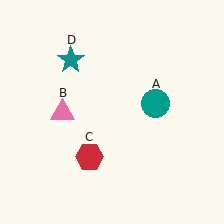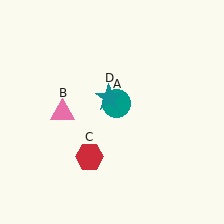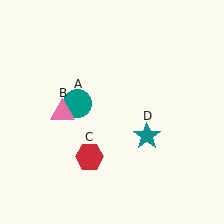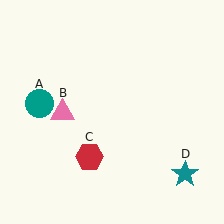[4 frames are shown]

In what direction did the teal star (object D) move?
The teal star (object D) moved down and to the right.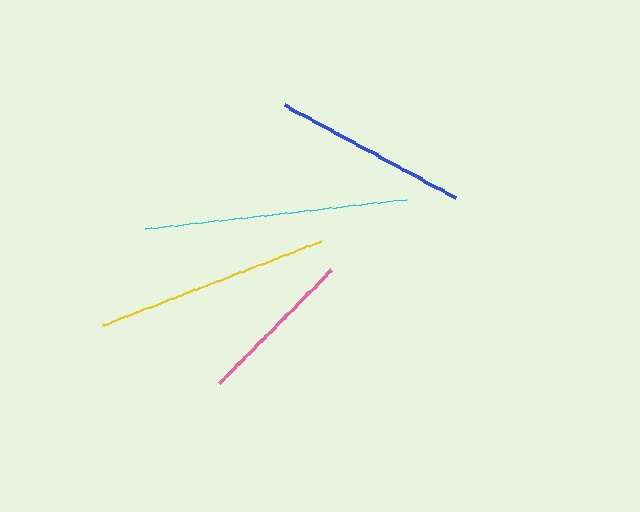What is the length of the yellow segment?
The yellow segment is approximately 235 pixels long.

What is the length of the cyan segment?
The cyan segment is approximately 262 pixels long.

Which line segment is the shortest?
The pink line is the shortest at approximately 159 pixels.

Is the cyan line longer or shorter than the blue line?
The cyan line is longer than the blue line.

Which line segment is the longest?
The cyan line is the longest at approximately 262 pixels.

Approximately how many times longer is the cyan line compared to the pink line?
The cyan line is approximately 1.6 times the length of the pink line.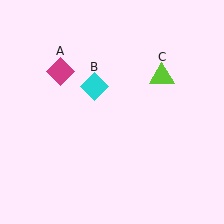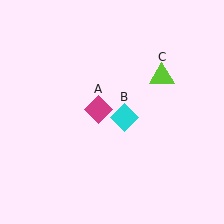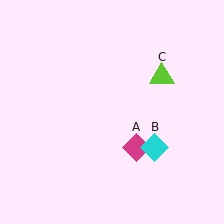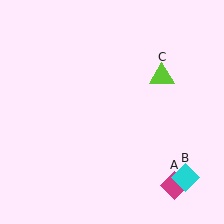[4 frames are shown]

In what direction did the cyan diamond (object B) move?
The cyan diamond (object B) moved down and to the right.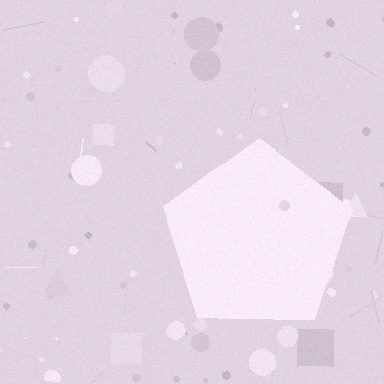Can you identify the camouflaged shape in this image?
The camouflaged shape is a pentagon.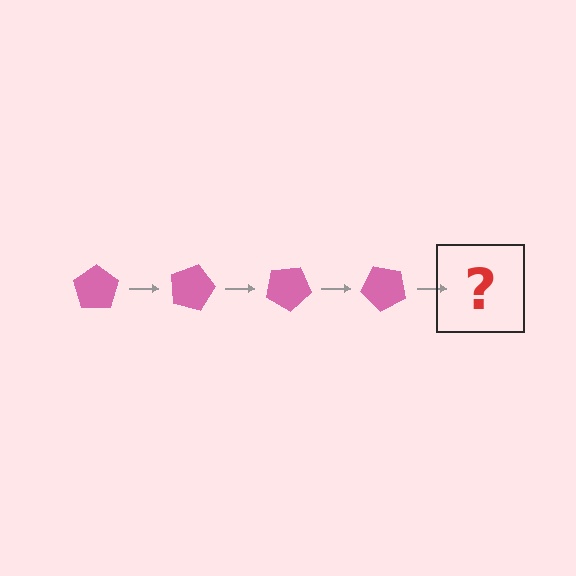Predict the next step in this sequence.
The next step is a pink pentagon rotated 60 degrees.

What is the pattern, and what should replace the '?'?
The pattern is that the pentagon rotates 15 degrees each step. The '?' should be a pink pentagon rotated 60 degrees.